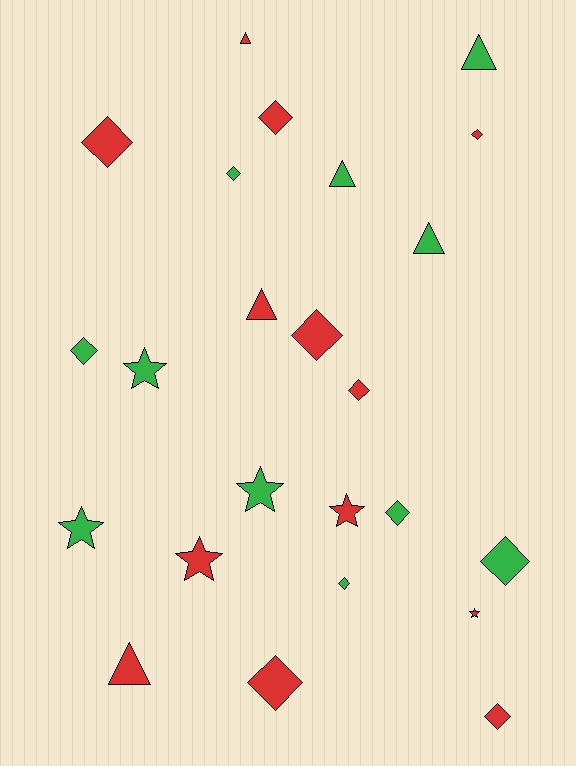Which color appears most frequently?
Red, with 13 objects.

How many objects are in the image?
There are 24 objects.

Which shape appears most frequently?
Diamond, with 12 objects.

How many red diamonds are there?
There are 7 red diamonds.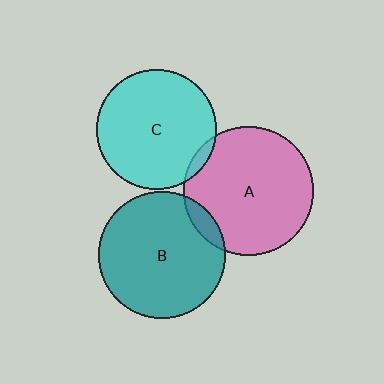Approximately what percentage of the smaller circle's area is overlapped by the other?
Approximately 5%.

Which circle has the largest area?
Circle A (pink).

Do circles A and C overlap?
Yes.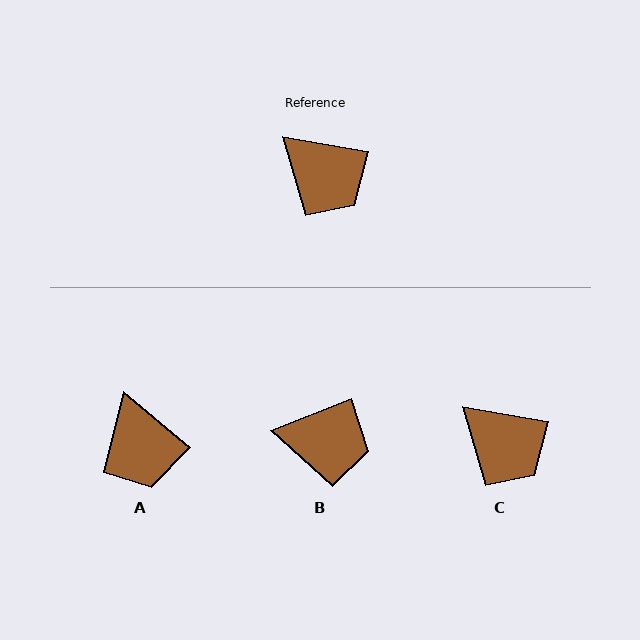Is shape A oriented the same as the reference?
No, it is off by about 30 degrees.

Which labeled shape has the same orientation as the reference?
C.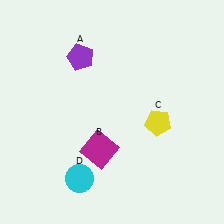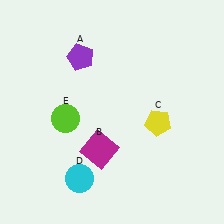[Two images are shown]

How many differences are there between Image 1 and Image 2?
There is 1 difference between the two images.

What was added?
A lime circle (E) was added in Image 2.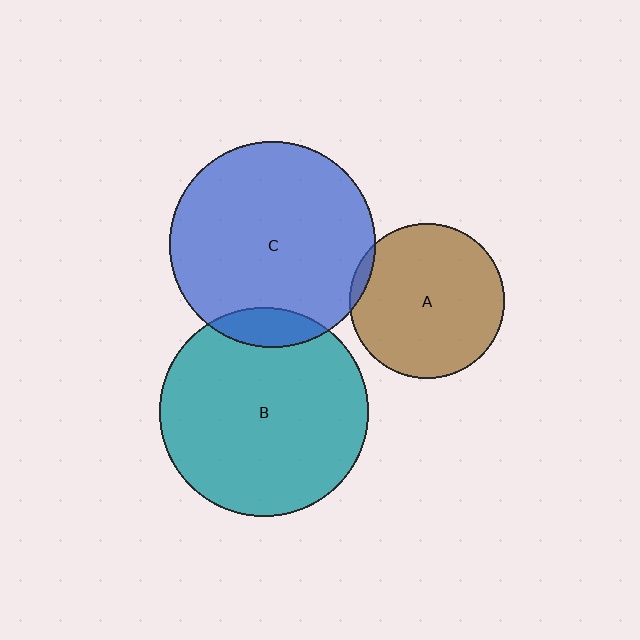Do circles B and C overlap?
Yes.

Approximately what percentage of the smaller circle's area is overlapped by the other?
Approximately 10%.